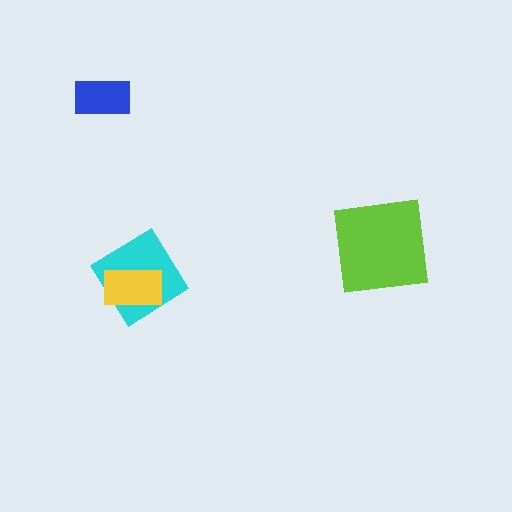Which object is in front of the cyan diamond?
The yellow rectangle is in front of the cyan diamond.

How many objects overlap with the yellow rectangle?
1 object overlaps with the yellow rectangle.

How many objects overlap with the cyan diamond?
1 object overlaps with the cyan diamond.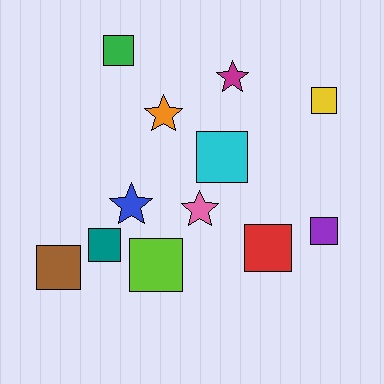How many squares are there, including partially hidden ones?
There are 8 squares.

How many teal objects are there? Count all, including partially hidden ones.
There is 1 teal object.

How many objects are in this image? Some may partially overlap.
There are 12 objects.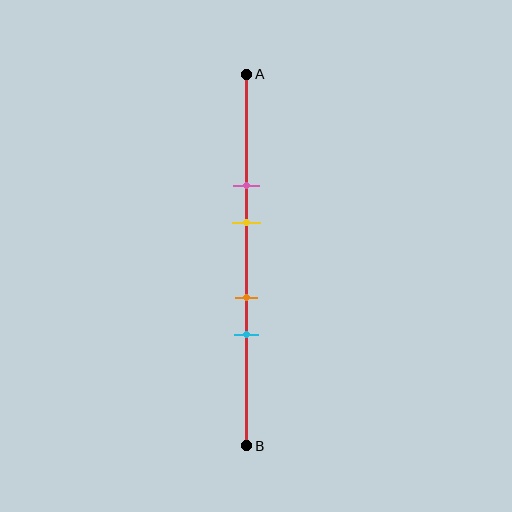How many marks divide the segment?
There are 4 marks dividing the segment.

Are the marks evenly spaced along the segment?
No, the marks are not evenly spaced.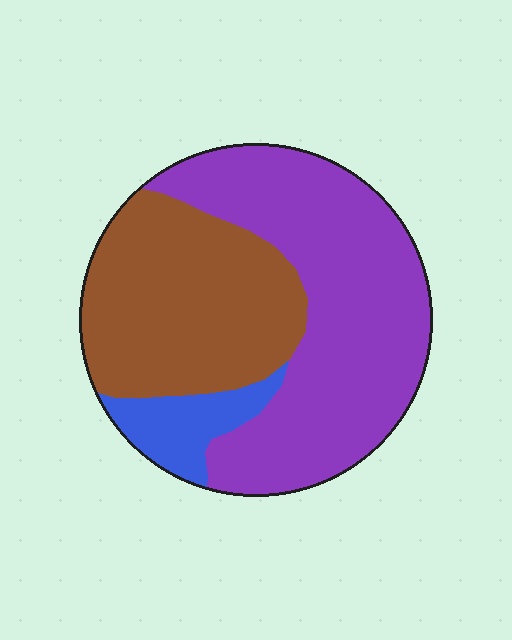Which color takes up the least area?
Blue, at roughly 10%.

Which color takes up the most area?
Purple, at roughly 55%.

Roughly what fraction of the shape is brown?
Brown covers around 35% of the shape.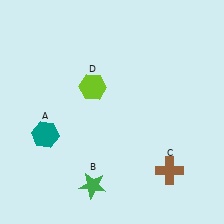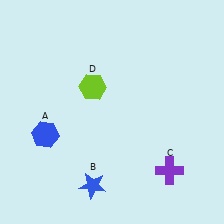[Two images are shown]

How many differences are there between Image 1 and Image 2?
There are 3 differences between the two images.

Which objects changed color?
A changed from teal to blue. B changed from green to blue. C changed from brown to purple.